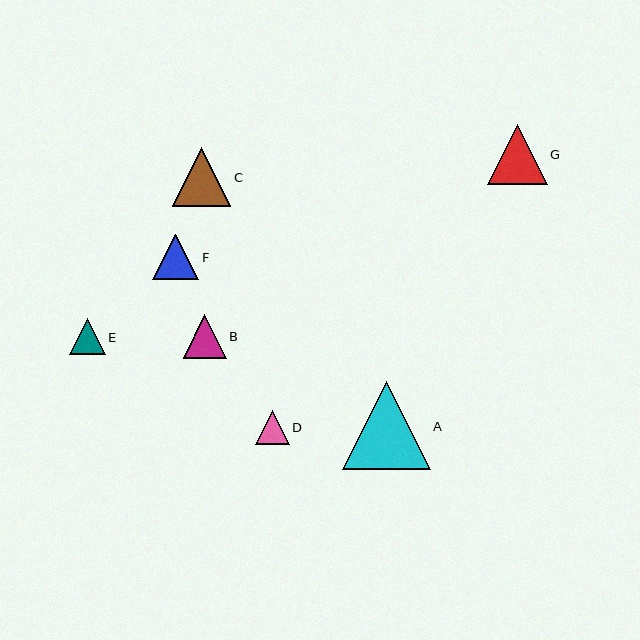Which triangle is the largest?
Triangle A is the largest with a size of approximately 88 pixels.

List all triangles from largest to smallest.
From largest to smallest: A, G, C, F, B, E, D.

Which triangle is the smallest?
Triangle D is the smallest with a size of approximately 34 pixels.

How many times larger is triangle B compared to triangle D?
Triangle B is approximately 1.3 times the size of triangle D.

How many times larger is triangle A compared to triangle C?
Triangle A is approximately 1.5 times the size of triangle C.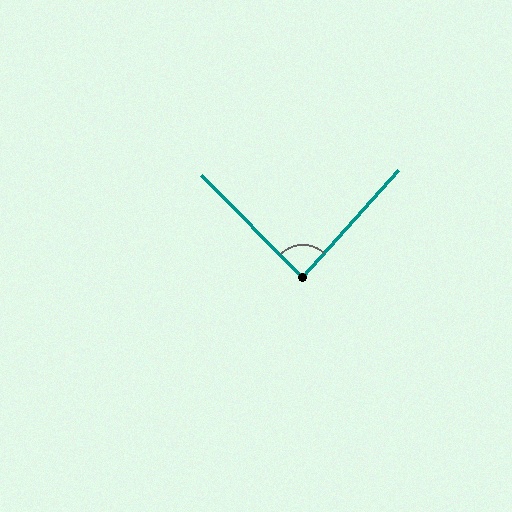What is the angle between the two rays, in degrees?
Approximately 86 degrees.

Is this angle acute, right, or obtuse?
It is approximately a right angle.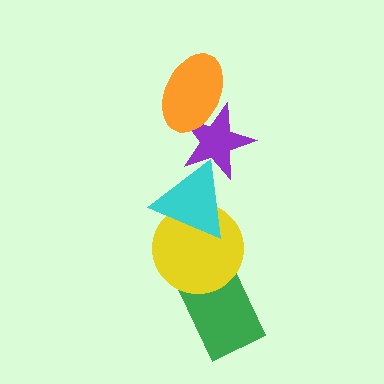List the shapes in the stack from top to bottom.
From top to bottom: the orange ellipse, the purple star, the cyan triangle, the yellow circle, the green rectangle.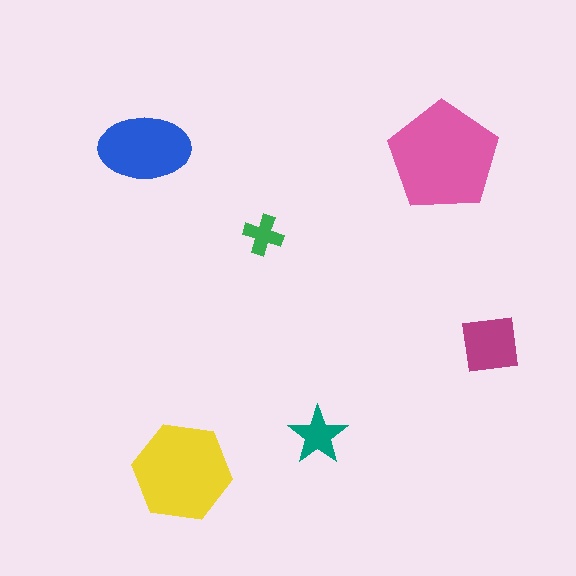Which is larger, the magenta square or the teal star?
The magenta square.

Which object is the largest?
The pink pentagon.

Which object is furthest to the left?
The blue ellipse is leftmost.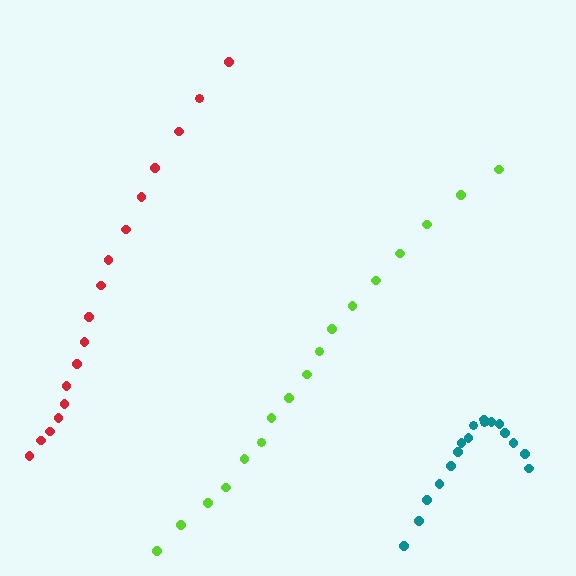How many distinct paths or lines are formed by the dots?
There are 3 distinct paths.